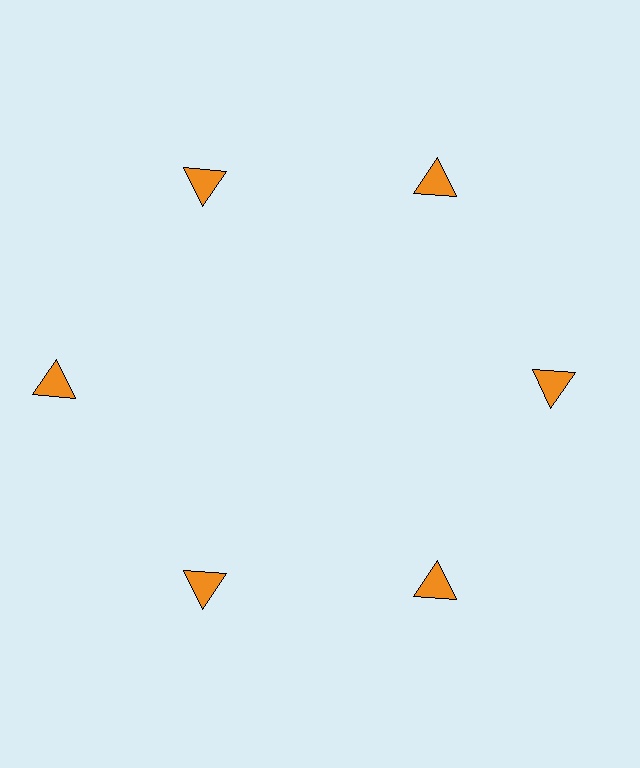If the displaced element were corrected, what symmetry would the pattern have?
It would have 6-fold rotational symmetry — the pattern would map onto itself every 60 degrees.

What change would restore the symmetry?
The symmetry would be restored by moving it inward, back onto the ring so that all 6 triangles sit at equal angles and equal distance from the center.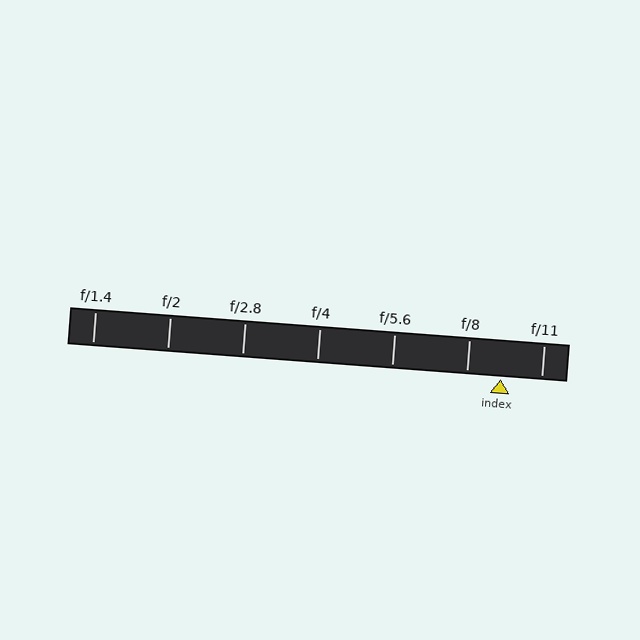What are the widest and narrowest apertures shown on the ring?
The widest aperture shown is f/1.4 and the narrowest is f/11.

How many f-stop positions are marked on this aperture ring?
There are 7 f-stop positions marked.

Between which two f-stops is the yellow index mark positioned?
The index mark is between f/8 and f/11.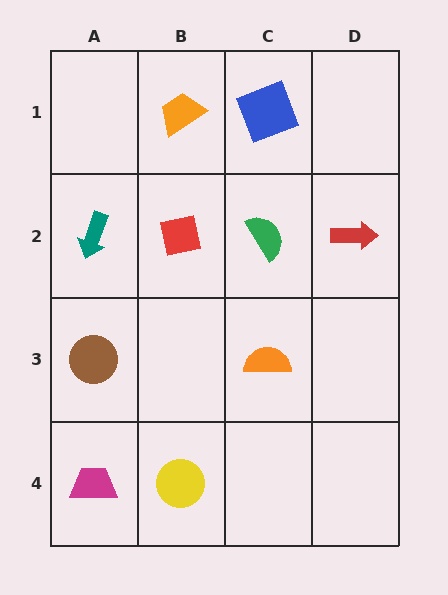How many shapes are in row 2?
4 shapes.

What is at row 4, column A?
A magenta trapezoid.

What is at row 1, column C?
A blue square.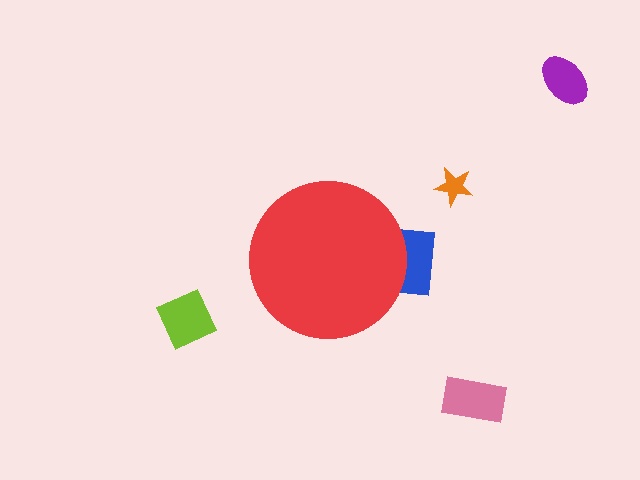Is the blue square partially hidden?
Yes, the blue square is partially hidden behind the red circle.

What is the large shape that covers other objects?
A red circle.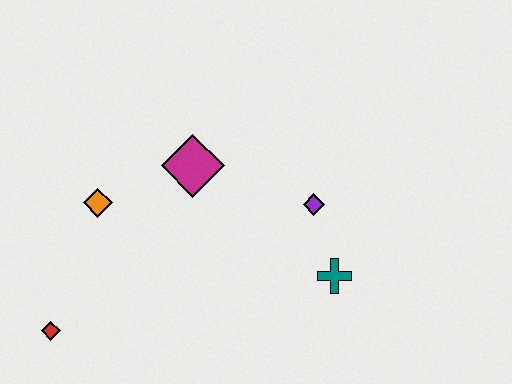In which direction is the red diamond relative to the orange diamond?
The red diamond is below the orange diamond.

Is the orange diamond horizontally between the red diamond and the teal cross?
Yes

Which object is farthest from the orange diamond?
The teal cross is farthest from the orange diamond.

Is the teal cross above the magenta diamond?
No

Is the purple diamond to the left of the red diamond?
No